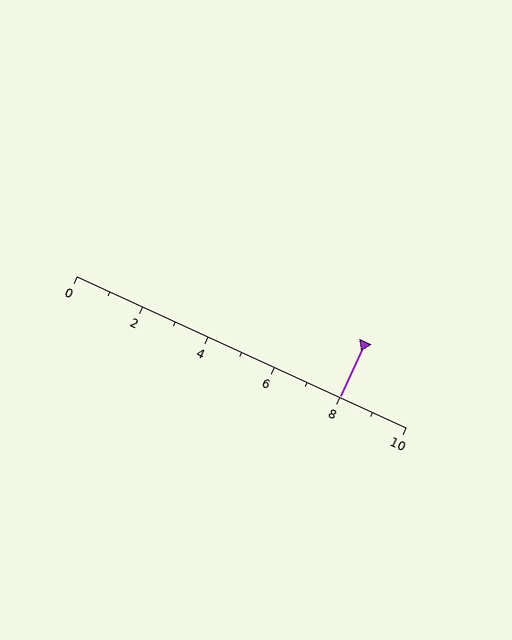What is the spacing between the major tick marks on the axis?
The major ticks are spaced 2 apart.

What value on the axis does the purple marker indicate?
The marker indicates approximately 8.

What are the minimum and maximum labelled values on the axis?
The axis runs from 0 to 10.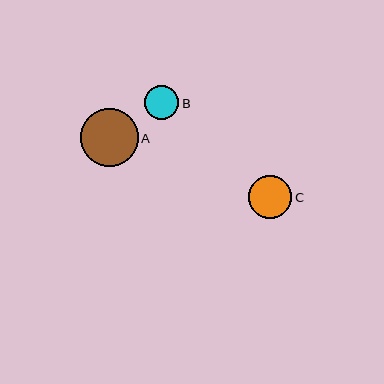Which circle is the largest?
Circle A is the largest with a size of approximately 57 pixels.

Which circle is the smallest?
Circle B is the smallest with a size of approximately 34 pixels.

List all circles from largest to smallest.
From largest to smallest: A, C, B.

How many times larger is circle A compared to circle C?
Circle A is approximately 1.3 times the size of circle C.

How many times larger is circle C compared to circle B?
Circle C is approximately 1.3 times the size of circle B.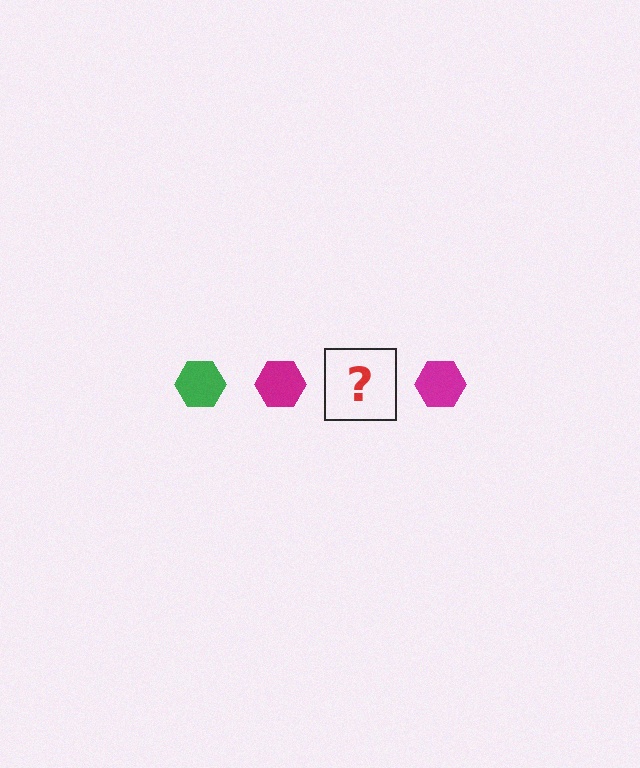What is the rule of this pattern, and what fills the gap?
The rule is that the pattern cycles through green, magenta hexagons. The gap should be filled with a green hexagon.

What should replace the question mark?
The question mark should be replaced with a green hexagon.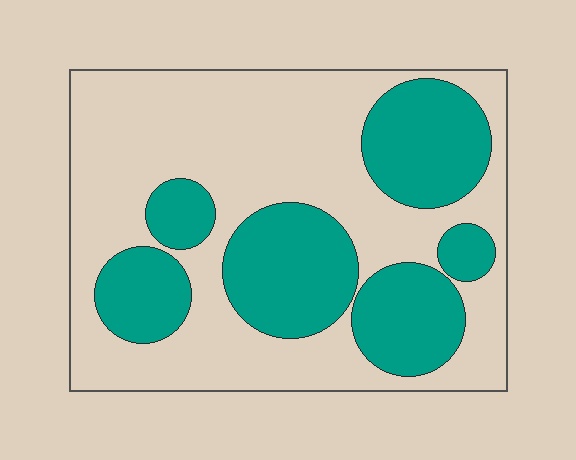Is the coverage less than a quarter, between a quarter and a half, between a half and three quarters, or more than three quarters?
Between a quarter and a half.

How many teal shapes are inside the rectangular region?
6.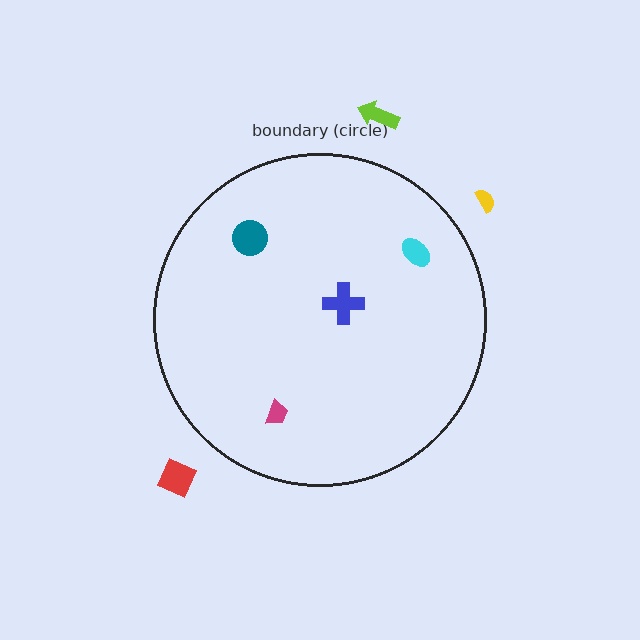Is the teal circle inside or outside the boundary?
Inside.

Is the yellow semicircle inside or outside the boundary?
Outside.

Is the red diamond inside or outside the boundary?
Outside.